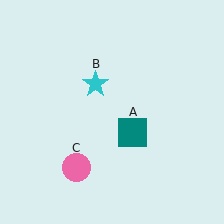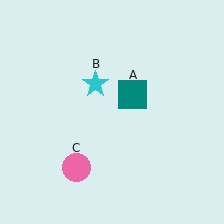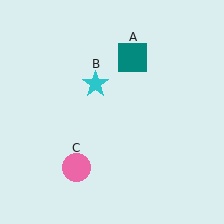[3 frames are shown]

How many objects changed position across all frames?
1 object changed position: teal square (object A).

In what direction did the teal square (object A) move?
The teal square (object A) moved up.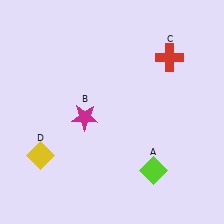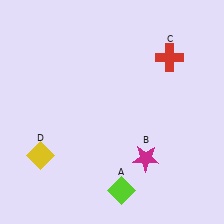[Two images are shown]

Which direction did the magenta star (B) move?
The magenta star (B) moved right.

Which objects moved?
The objects that moved are: the lime diamond (A), the magenta star (B).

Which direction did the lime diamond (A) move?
The lime diamond (A) moved left.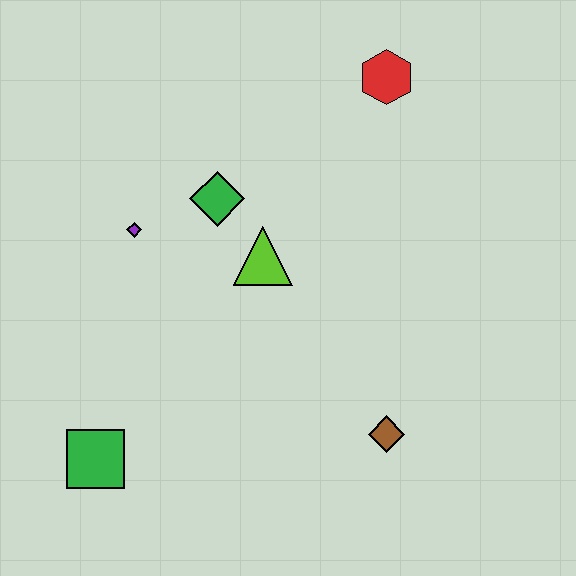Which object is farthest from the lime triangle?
The green square is farthest from the lime triangle.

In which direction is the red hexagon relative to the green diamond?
The red hexagon is to the right of the green diamond.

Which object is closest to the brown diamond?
The lime triangle is closest to the brown diamond.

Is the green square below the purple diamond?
Yes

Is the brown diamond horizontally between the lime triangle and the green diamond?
No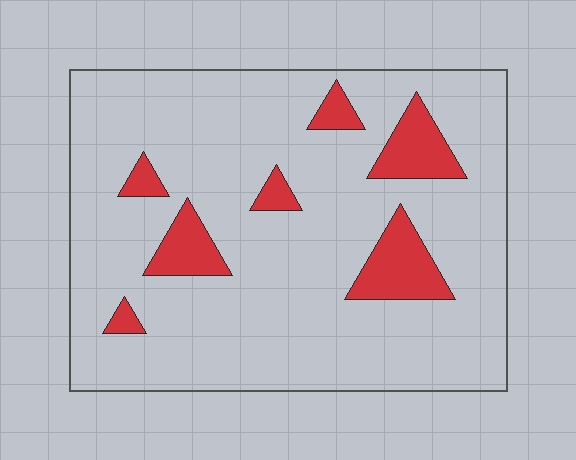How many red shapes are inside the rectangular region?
7.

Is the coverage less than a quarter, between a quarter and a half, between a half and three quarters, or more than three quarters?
Less than a quarter.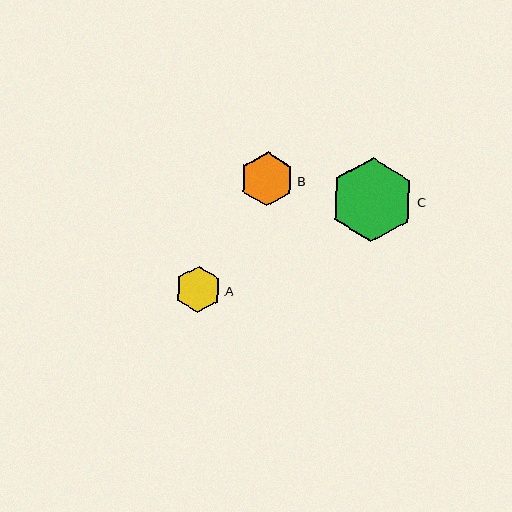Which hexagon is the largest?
Hexagon C is the largest with a size of approximately 85 pixels.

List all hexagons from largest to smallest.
From largest to smallest: C, B, A.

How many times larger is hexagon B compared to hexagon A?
Hexagon B is approximately 1.2 times the size of hexagon A.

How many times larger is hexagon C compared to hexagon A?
Hexagon C is approximately 1.8 times the size of hexagon A.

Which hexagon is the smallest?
Hexagon A is the smallest with a size of approximately 46 pixels.